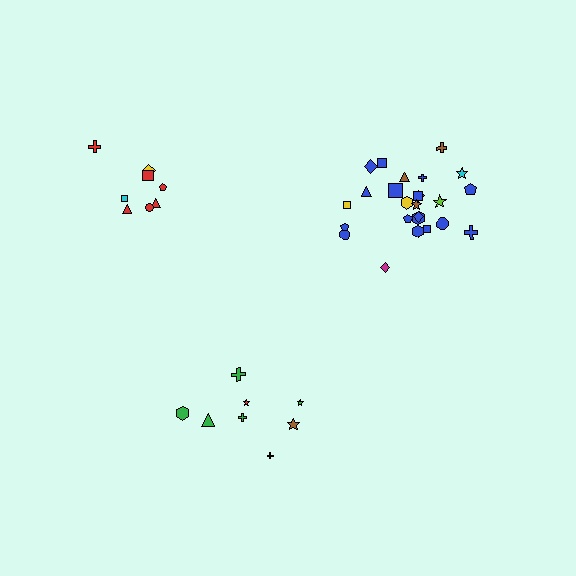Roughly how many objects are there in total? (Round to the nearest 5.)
Roughly 40 objects in total.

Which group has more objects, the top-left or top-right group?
The top-right group.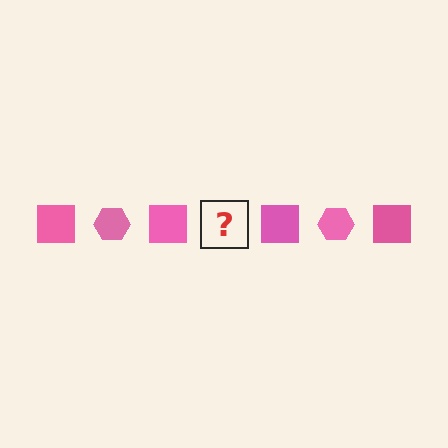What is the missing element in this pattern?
The missing element is a pink hexagon.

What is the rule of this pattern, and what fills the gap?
The rule is that the pattern cycles through square, hexagon shapes in pink. The gap should be filled with a pink hexagon.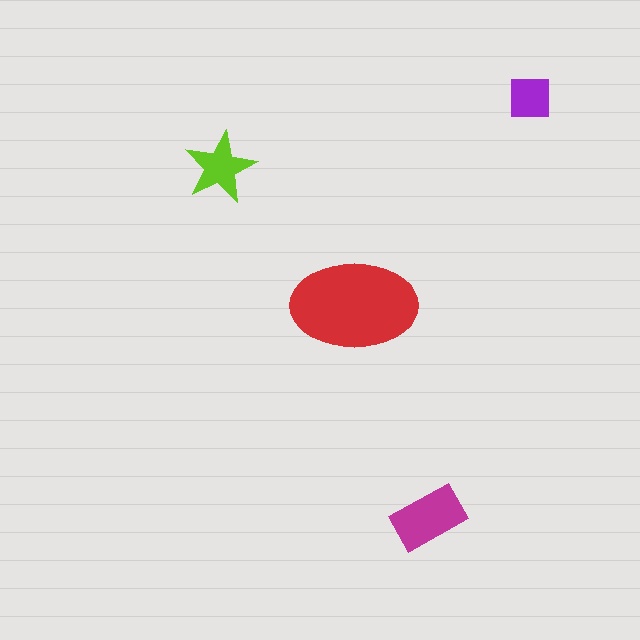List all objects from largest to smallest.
The red ellipse, the magenta rectangle, the lime star, the purple square.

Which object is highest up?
The purple square is topmost.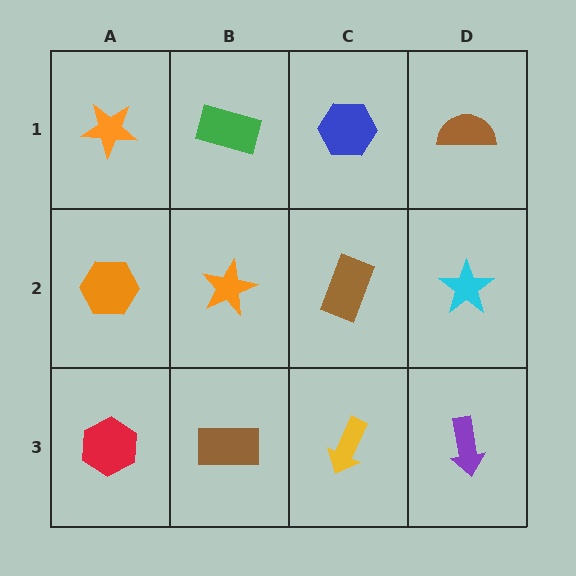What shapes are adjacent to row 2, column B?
A green rectangle (row 1, column B), a brown rectangle (row 3, column B), an orange hexagon (row 2, column A), a brown rectangle (row 2, column C).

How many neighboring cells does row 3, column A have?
2.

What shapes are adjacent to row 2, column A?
An orange star (row 1, column A), a red hexagon (row 3, column A), an orange star (row 2, column B).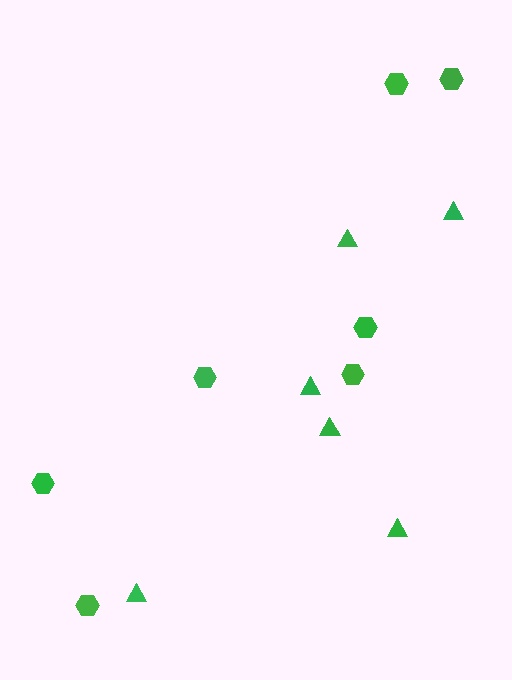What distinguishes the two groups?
There are 2 groups: one group of hexagons (7) and one group of triangles (6).